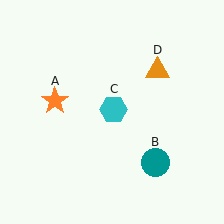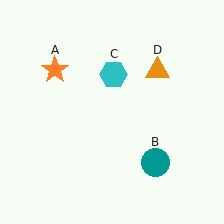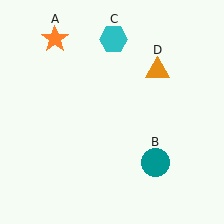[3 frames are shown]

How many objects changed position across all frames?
2 objects changed position: orange star (object A), cyan hexagon (object C).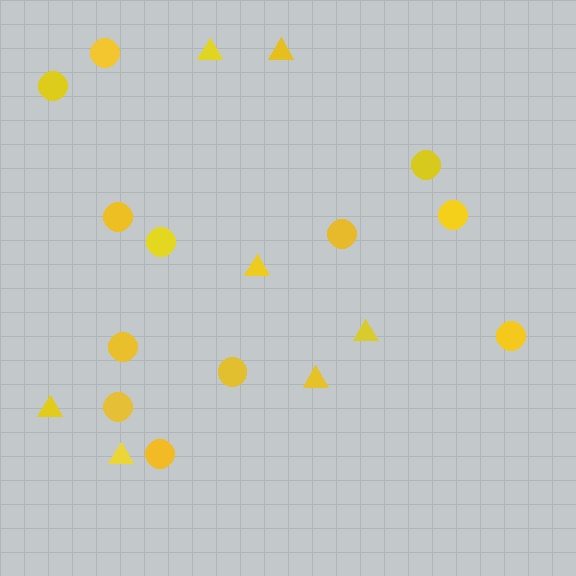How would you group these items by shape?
There are 2 groups: one group of triangles (7) and one group of circles (12).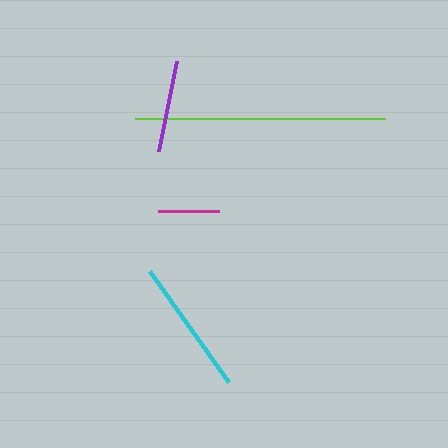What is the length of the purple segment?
The purple segment is approximately 92 pixels long.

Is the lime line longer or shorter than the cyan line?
The lime line is longer than the cyan line.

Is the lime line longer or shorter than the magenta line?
The lime line is longer than the magenta line.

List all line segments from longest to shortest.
From longest to shortest: lime, cyan, purple, magenta.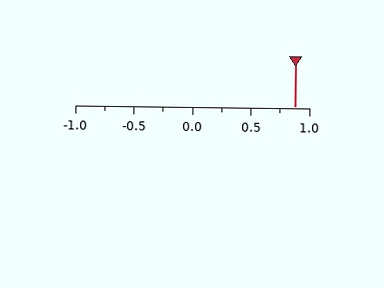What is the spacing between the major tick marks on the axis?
The major ticks are spaced 0.5 apart.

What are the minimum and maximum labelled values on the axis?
The axis runs from -1.0 to 1.0.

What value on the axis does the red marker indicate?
The marker indicates approximately 0.88.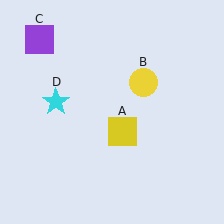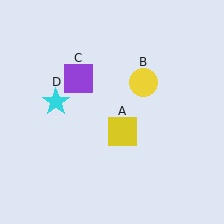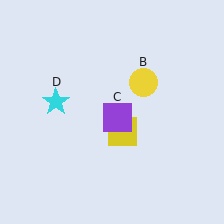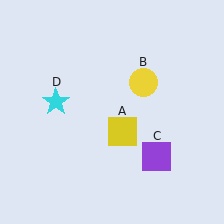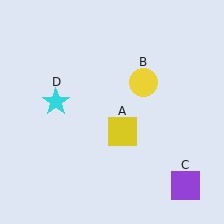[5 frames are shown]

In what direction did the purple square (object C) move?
The purple square (object C) moved down and to the right.